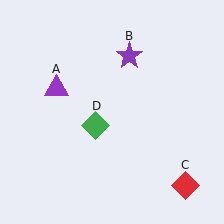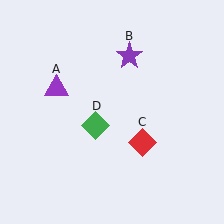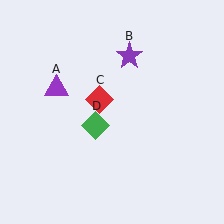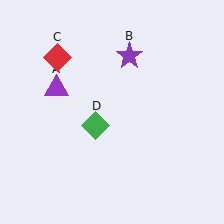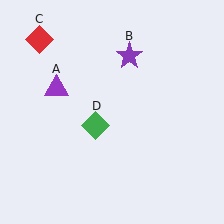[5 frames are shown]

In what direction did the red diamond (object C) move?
The red diamond (object C) moved up and to the left.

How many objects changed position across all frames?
1 object changed position: red diamond (object C).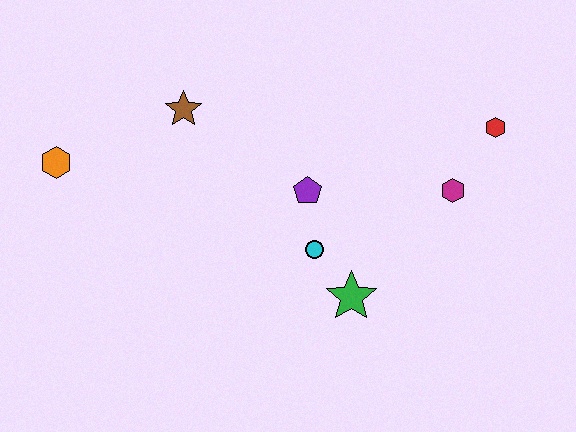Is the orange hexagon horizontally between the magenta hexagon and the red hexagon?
No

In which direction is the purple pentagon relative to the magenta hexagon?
The purple pentagon is to the left of the magenta hexagon.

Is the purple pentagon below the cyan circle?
No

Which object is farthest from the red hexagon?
The orange hexagon is farthest from the red hexagon.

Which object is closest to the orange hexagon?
The brown star is closest to the orange hexagon.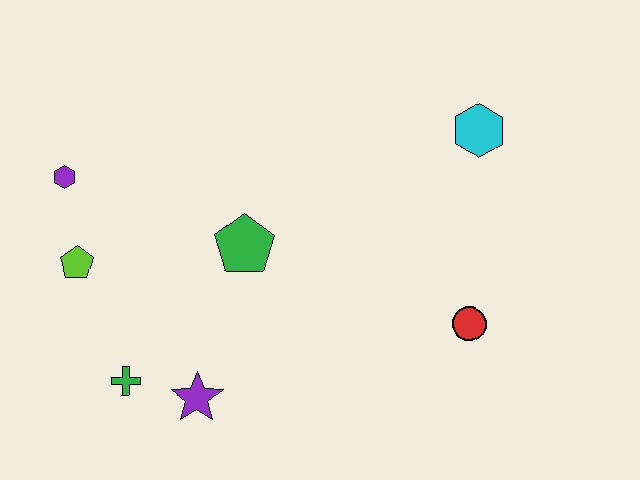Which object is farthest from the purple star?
The cyan hexagon is farthest from the purple star.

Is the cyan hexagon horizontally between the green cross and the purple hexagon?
No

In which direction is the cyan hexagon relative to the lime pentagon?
The cyan hexagon is to the right of the lime pentagon.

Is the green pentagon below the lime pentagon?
No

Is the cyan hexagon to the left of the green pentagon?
No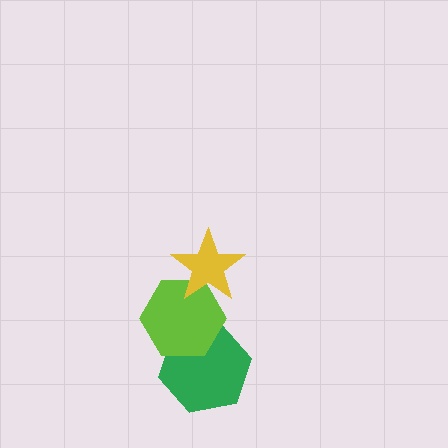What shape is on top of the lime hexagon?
The yellow star is on top of the lime hexagon.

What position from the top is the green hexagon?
The green hexagon is 3rd from the top.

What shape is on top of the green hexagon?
The lime hexagon is on top of the green hexagon.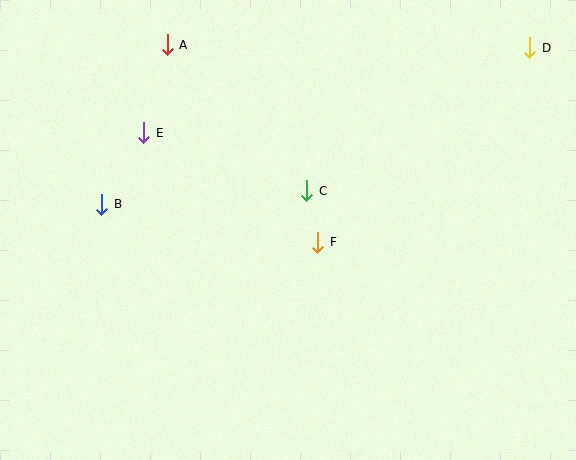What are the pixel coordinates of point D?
Point D is at (530, 48).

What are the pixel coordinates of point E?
Point E is at (144, 133).